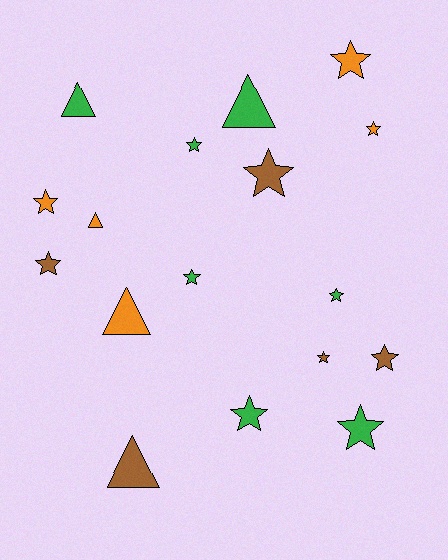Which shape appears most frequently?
Star, with 12 objects.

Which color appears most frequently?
Green, with 7 objects.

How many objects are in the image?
There are 17 objects.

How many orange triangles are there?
There are 2 orange triangles.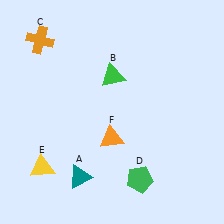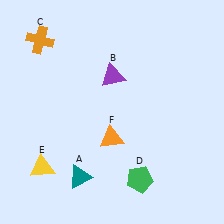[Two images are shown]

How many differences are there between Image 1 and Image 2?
There is 1 difference between the two images.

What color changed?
The triangle (B) changed from green in Image 1 to purple in Image 2.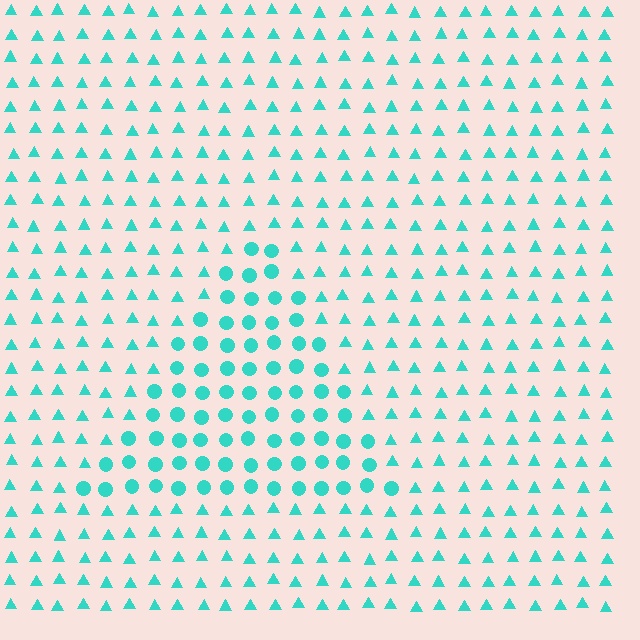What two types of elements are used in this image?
The image uses circles inside the triangle region and triangles outside it.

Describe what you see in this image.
The image is filled with small cyan elements arranged in a uniform grid. A triangle-shaped region contains circles, while the surrounding area contains triangles. The boundary is defined purely by the change in element shape.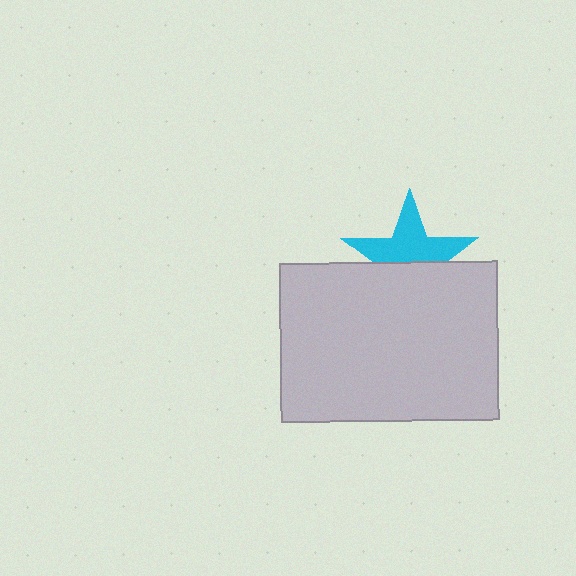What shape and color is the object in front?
The object in front is a light gray rectangle.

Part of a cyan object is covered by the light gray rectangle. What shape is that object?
It is a star.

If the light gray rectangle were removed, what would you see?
You would see the complete cyan star.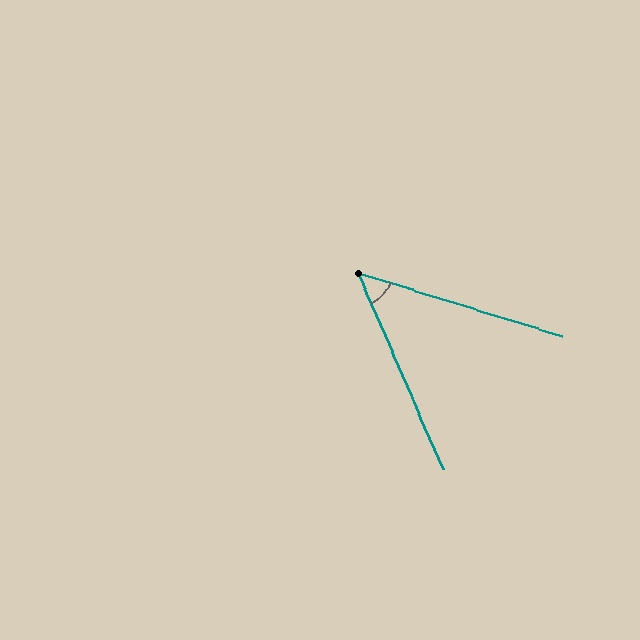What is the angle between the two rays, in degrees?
Approximately 49 degrees.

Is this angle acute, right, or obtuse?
It is acute.